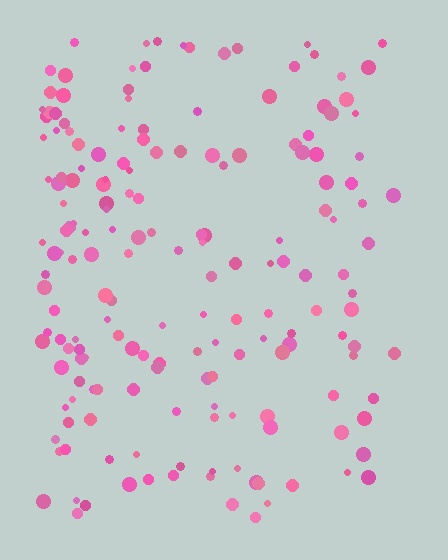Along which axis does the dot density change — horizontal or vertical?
Horizontal.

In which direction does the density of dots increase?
From right to left, with the left side densest.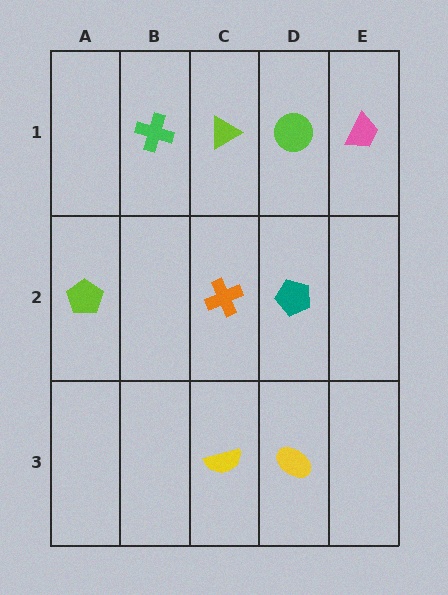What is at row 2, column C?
An orange cross.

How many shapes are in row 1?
4 shapes.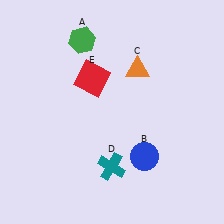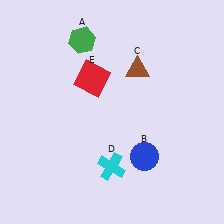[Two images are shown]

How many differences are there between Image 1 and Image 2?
There are 2 differences between the two images.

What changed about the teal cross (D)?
In Image 1, D is teal. In Image 2, it changed to cyan.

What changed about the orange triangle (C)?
In Image 1, C is orange. In Image 2, it changed to brown.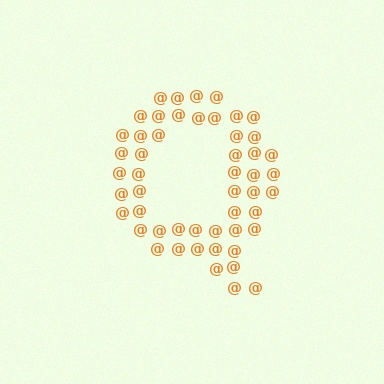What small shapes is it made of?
It is made of small at signs.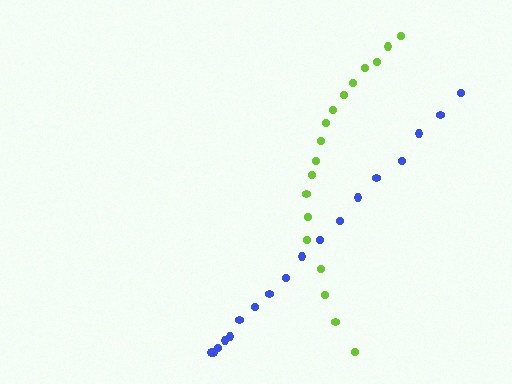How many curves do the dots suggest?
There are 2 distinct paths.